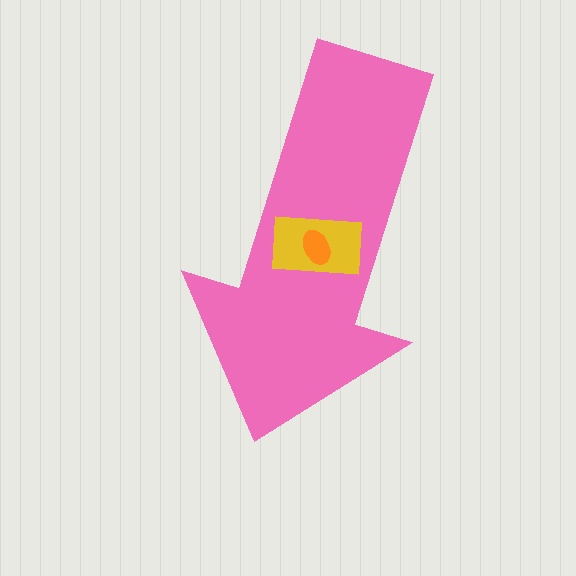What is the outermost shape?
The pink arrow.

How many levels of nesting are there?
3.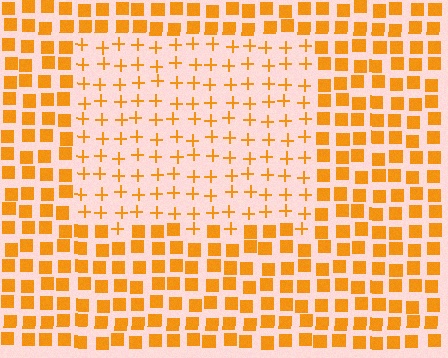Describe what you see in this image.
The image is filled with small orange elements arranged in a uniform grid. A rectangle-shaped region contains plus signs, while the surrounding area contains squares. The boundary is defined purely by the change in element shape.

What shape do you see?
I see a rectangle.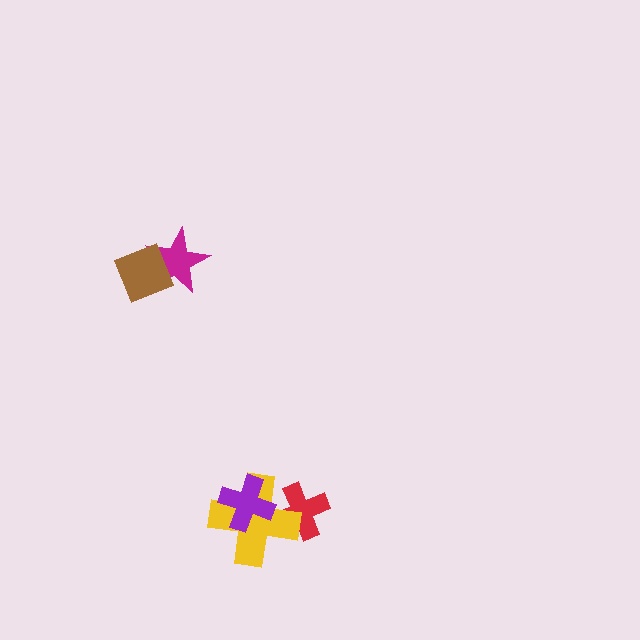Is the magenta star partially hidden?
Yes, it is partially covered by another shape.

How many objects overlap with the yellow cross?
2 objects overlap with the yellow cross.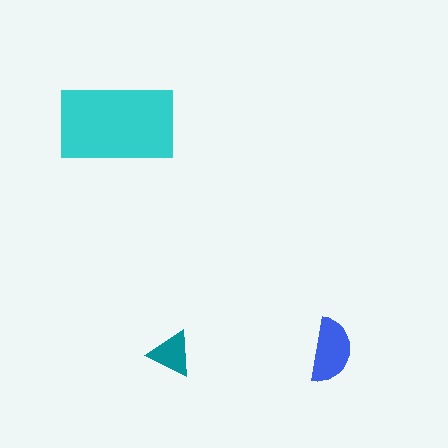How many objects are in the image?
There are 3 objects in the image.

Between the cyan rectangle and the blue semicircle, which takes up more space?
The cyan rectangle.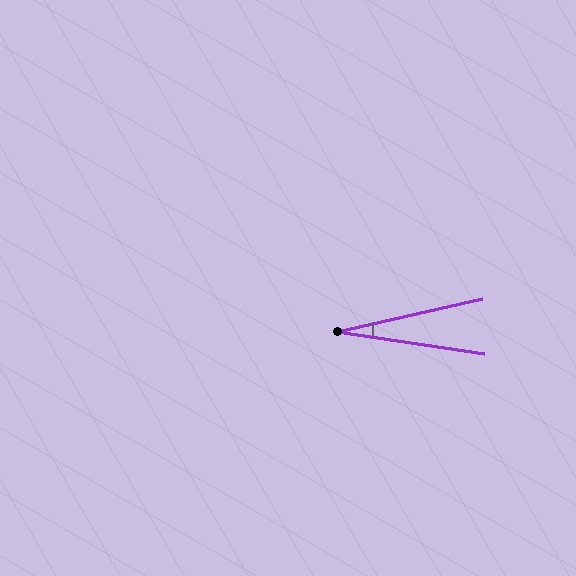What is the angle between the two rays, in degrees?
Approximately 21 degrees.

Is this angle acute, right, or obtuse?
It is acute.